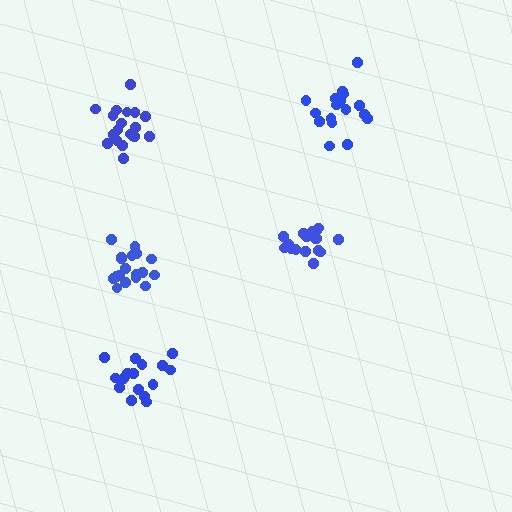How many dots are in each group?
Group 1: 16 dots, Group 2: 19 dots, Group 3: 18 dots, Group 4: 19 dots, Group 5: 17 dots (89 total).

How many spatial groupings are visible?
There are 5 spatial groupings.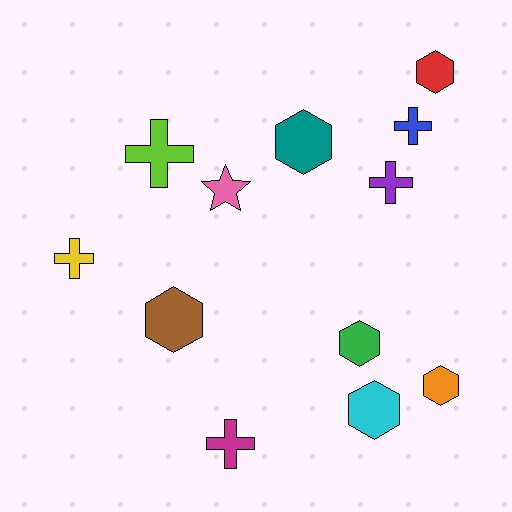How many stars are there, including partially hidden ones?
There is 1 star.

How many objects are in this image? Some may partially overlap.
There are 12 objects.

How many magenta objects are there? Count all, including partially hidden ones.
There is 1 magenta object.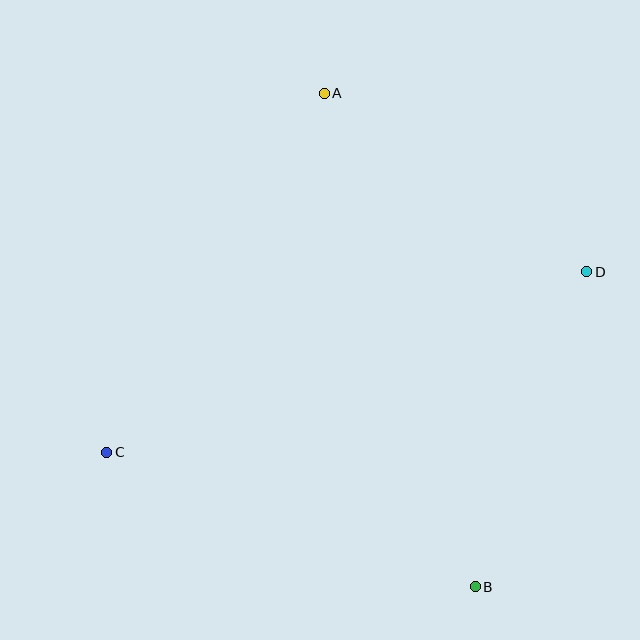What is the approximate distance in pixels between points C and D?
The distance between C and D is approximately 513 pixels.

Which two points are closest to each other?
Points A and D are closest to each other.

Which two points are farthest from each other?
Points A and B are farthest from each other.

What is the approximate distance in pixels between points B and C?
The distance between B and C is approximately 393 pixels.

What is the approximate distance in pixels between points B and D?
The distance between B and D is approximately 334 pixels.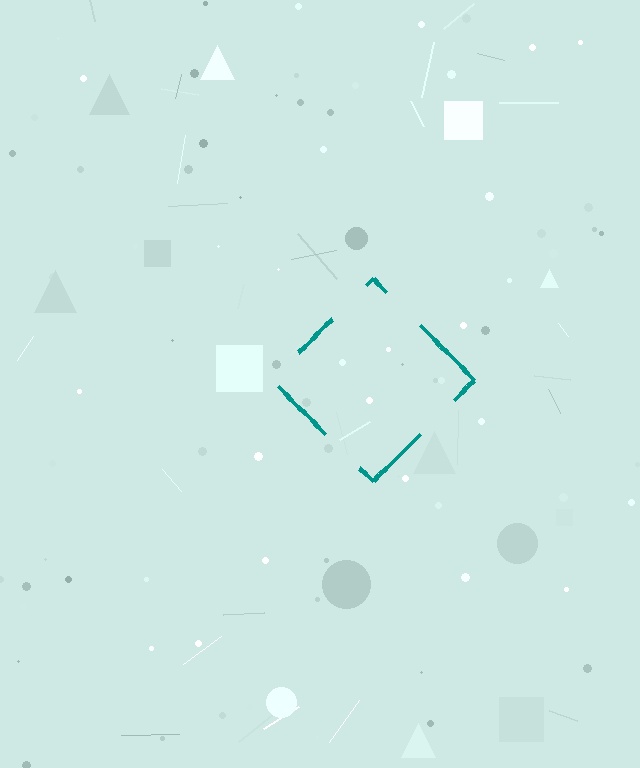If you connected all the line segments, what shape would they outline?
They would outline a diamond.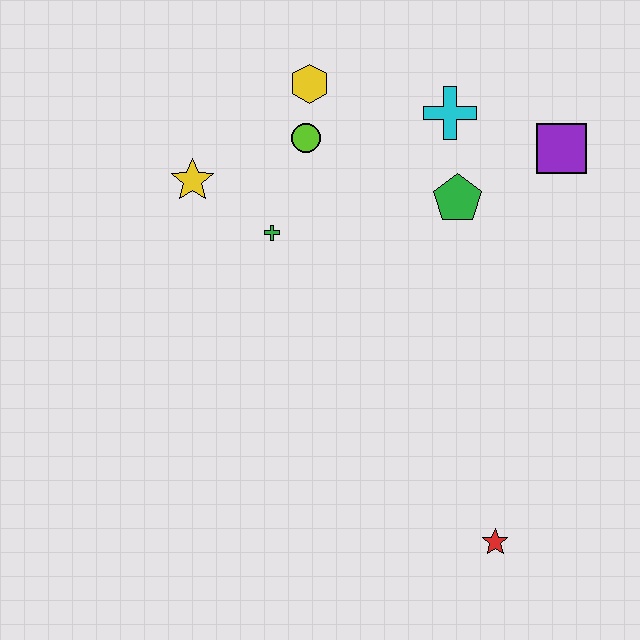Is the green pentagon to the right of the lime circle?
Yes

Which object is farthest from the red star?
The yellow hexagon is farthest from the red star.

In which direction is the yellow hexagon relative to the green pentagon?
The yellow hexagon is to the left of the green pentagon.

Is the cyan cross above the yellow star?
Yes